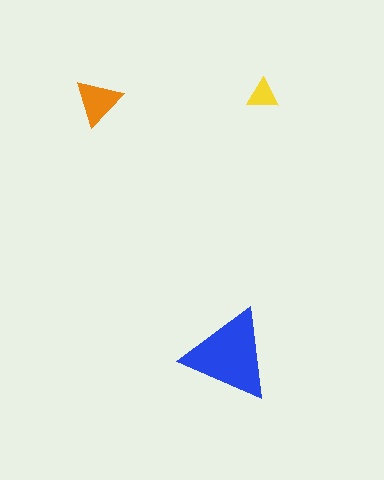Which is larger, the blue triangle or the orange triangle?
The blue one.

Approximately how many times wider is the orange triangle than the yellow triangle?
About 1.5 times wider.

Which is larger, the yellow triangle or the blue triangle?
The blue one.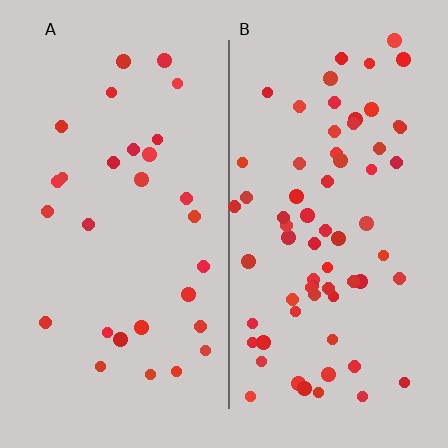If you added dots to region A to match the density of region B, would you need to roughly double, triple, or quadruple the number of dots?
Approximately double.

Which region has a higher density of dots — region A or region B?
B (the right).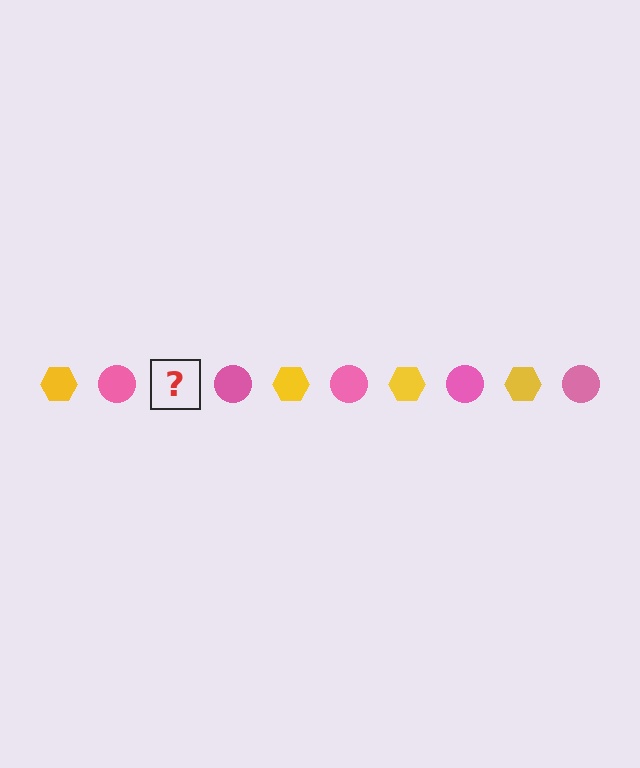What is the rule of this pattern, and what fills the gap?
The rule is that the pattern alternates between yellow hexagon and pink circle. The gap should be filled with a yellow hexagon.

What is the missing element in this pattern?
The missing element is a yellow hexagon.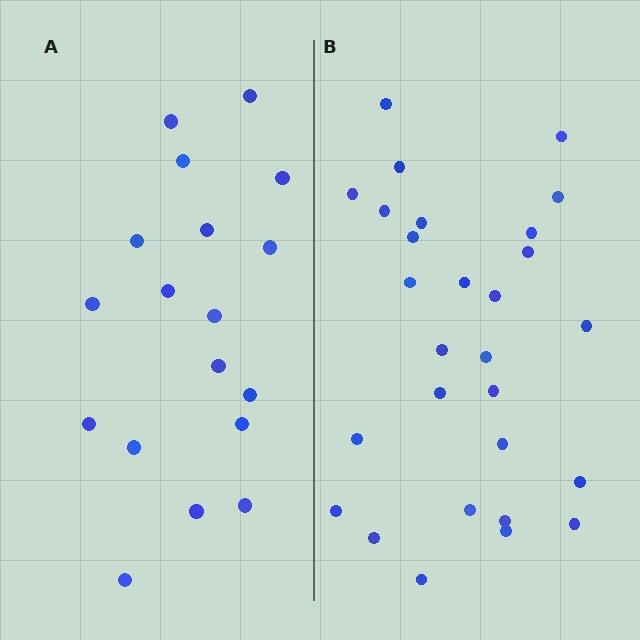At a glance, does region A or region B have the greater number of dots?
Region B (the right region) has more dots.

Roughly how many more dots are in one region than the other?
Region B has roughly 10 or so more dots than region A.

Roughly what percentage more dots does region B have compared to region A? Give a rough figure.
About 55% more.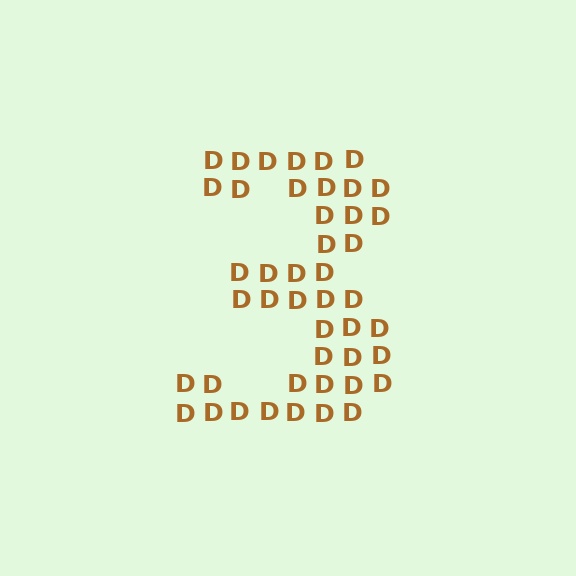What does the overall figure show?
The overall figure shows the digit 3.